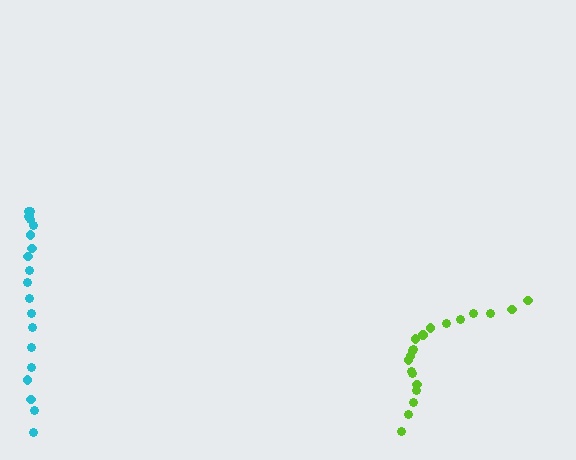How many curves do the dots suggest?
There are 2 distinct paths.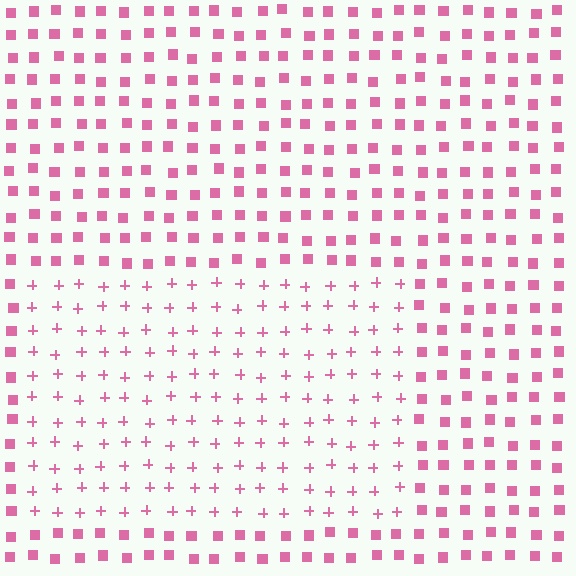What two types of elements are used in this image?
The image uses plus signs inside the rectangle region and squares outside it.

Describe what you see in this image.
The image is filled with small pink elements arranged in a uniform grid. A rectangle-shaped region contains plus signs, while the surrounding area contains squares. The boundary is defined purely by the change in element shape.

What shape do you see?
I see a rectangle.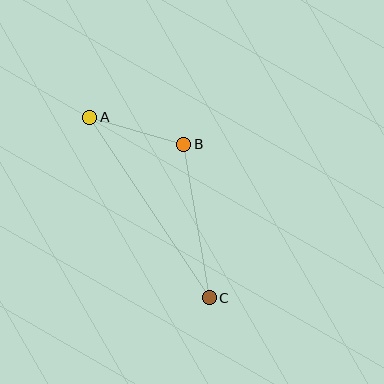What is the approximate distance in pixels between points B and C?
The distance between B and C is approximately 156 pixels.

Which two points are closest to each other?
Points A and B are closest to each other.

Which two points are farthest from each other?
Points A and C are farthest from each other.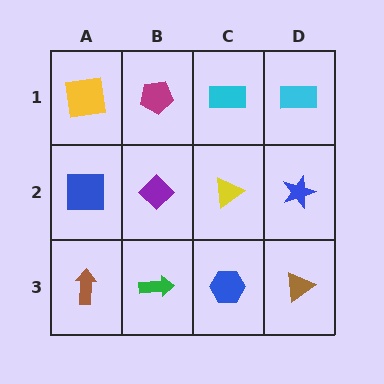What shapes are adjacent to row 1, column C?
A yellow triangle (row 2, column C), a magenta pentagon (row 1, column B), a cyan rectangle (row 1, column D).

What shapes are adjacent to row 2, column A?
A yellow square (row 1, column A), a brown arrow (row 3, column A), a purple diamond (row 2, column B).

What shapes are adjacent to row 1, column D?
A blue star (row 2, column D), a cyan rectangle (row 1, column C).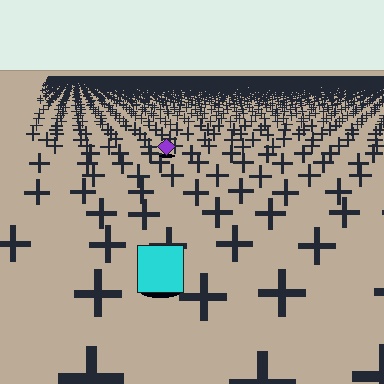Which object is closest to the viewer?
The cyan square is closest. The texture marks near it are larger and more spread out.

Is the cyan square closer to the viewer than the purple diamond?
Yes. The cyan square is closer — you can tell from the texture gradient: the ground texture is coarser near it.